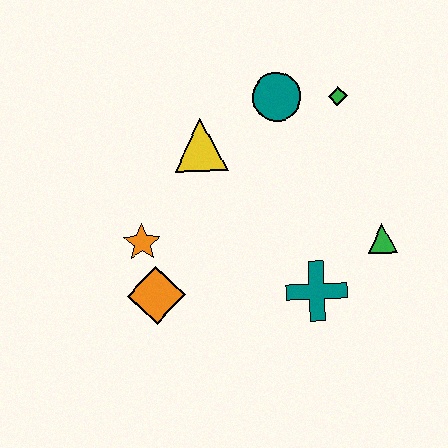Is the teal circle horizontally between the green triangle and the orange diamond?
Yes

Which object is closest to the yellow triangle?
The teal circle is closest to the yellow triangle.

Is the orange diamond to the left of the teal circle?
Yes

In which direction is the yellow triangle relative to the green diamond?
The yellow triangle is to the left of the green diamond.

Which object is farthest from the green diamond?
The orange diamond is farthest from the green diamond.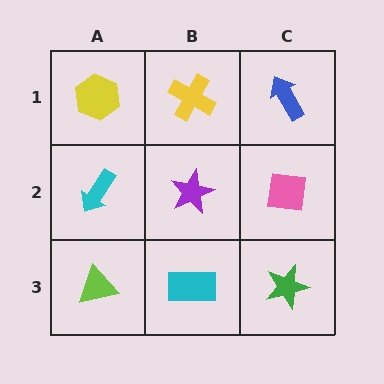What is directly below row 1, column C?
A pink square.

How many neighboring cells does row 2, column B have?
4.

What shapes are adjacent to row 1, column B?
A purple star (row 2, column B), a yellow hexagon (row 1, column A), a blue arrow (row 1, column C).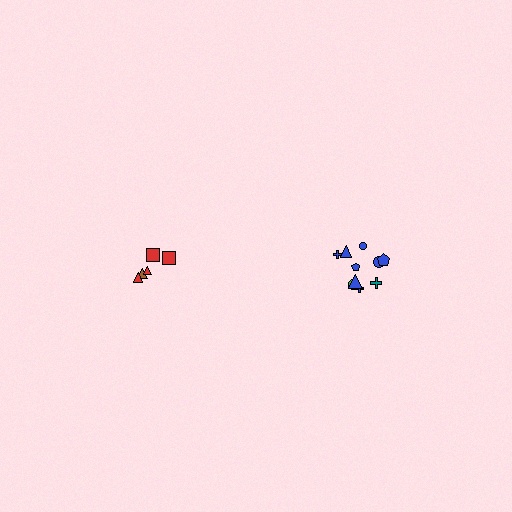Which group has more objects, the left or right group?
The right group.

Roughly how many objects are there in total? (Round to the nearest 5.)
Roughly 15 objects in total.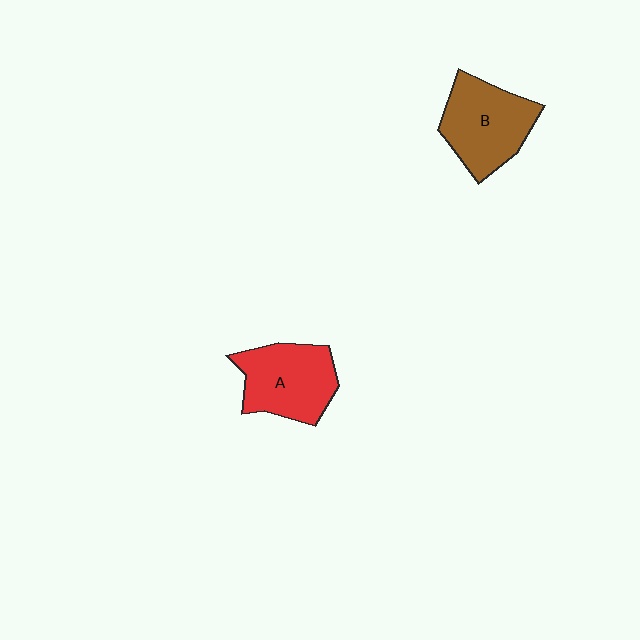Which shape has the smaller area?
Shape A (red).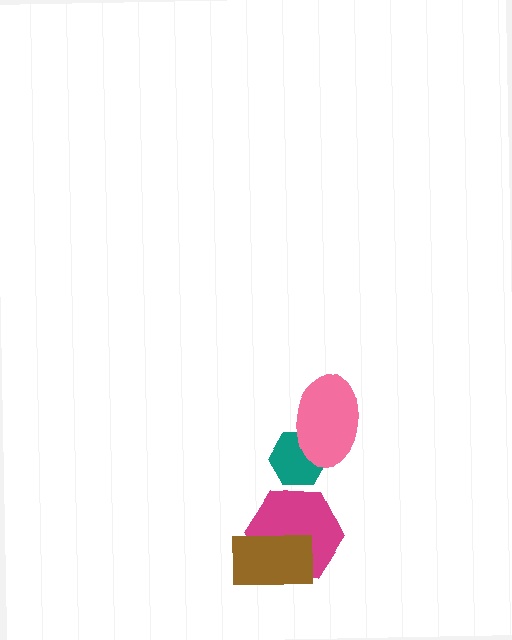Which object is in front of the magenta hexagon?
The brown rectangle is in front of the magenta hexagon.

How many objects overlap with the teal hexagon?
1 object overlaps with the teal hexagon.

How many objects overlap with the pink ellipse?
1 object overlaps with the pink ellipse.